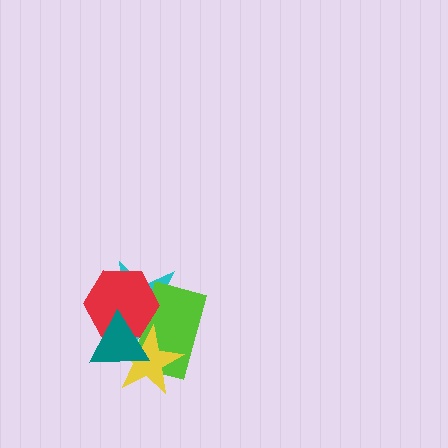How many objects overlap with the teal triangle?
4 objects overlap with the teal triangle.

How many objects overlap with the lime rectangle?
4 objects overlap with the lime rectangle.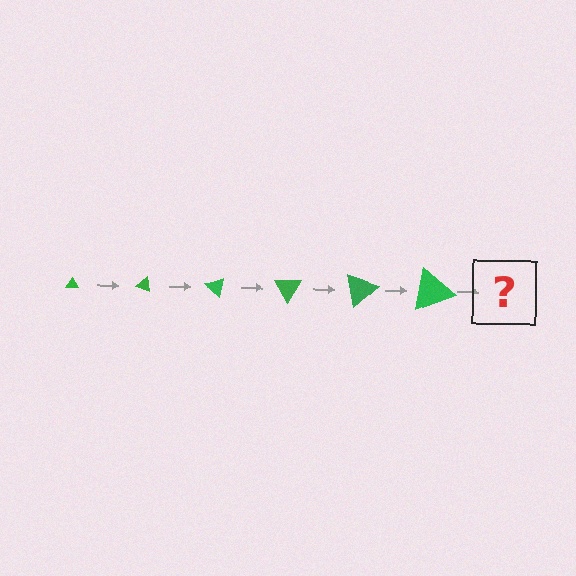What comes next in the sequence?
The next element should be a triangle, larger than the previous one and rotated 120 degrees from the start.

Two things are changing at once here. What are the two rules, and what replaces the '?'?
The two rules are that the triangle grows larger each step and it rotates 20 degrees each step. The '?' should be a triangle, larger than the previous one and rotated 120 degrees from the start.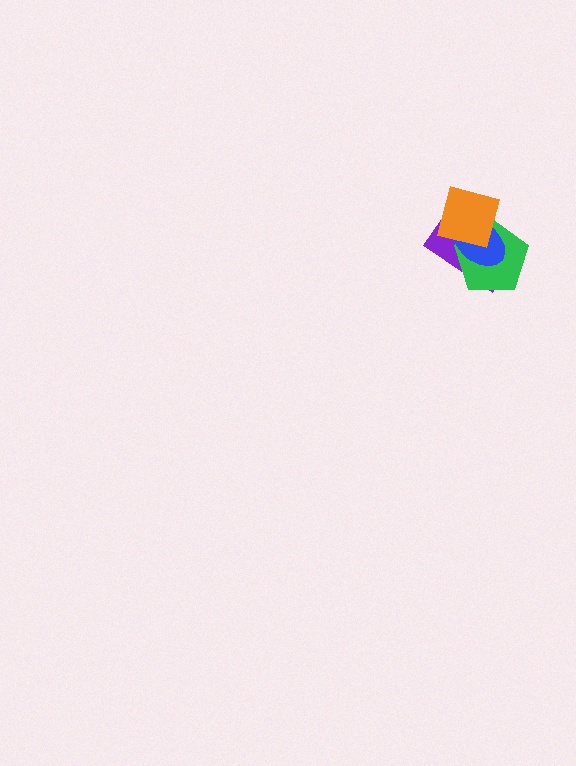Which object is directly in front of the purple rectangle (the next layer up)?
The green pentagon is directly in front of the purple rectangle.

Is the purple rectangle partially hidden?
Yes, it is partially covered by another shape.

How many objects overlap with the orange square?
3 objects overlap with the orange square.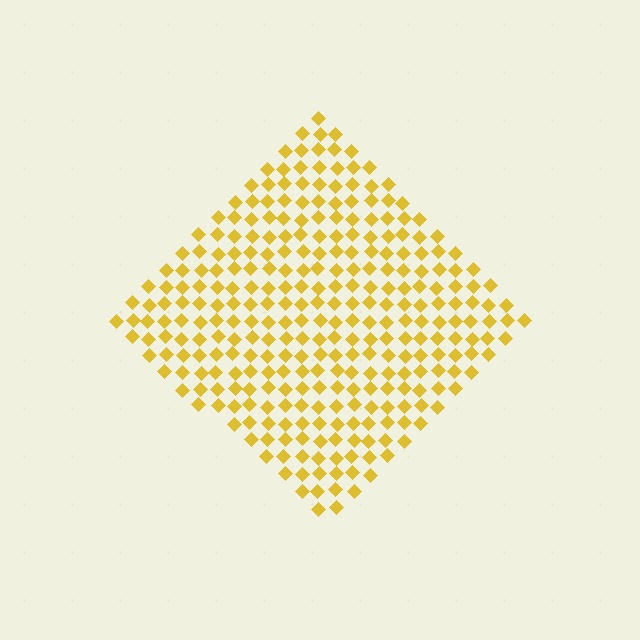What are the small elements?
The small elements are diamonds.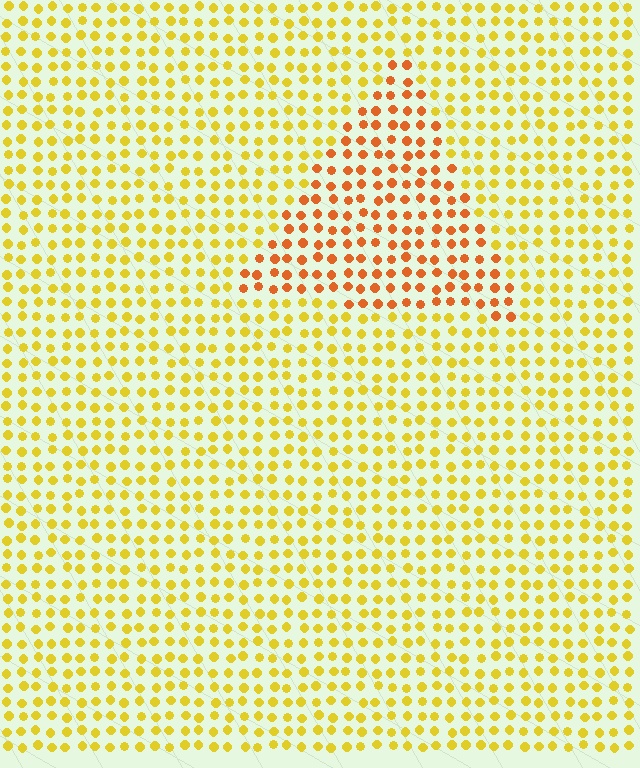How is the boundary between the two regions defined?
The boundary is defined purely by a slight shift in hue (about 34 degrees). Spacing, size, and orientation are identical on both sides.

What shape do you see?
I see a triangle.